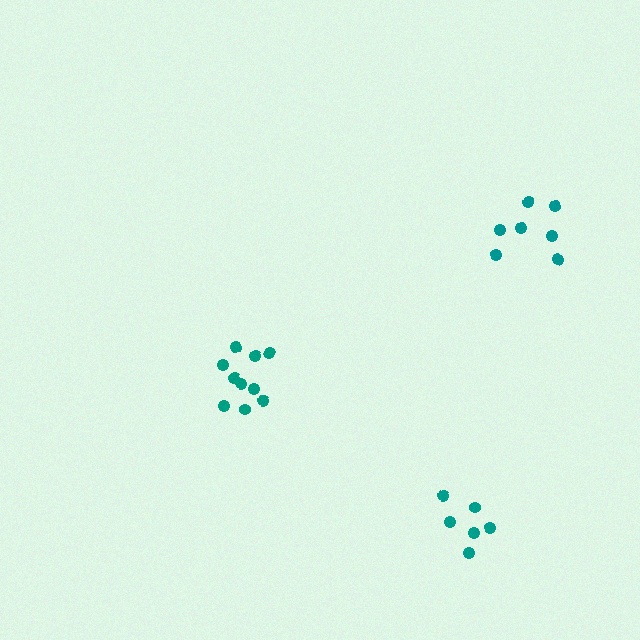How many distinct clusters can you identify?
There are 3 distinct clusters.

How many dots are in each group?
Group 1: 10 dots, Group 2: 7 dots, Group 3: 6 dots (23 total).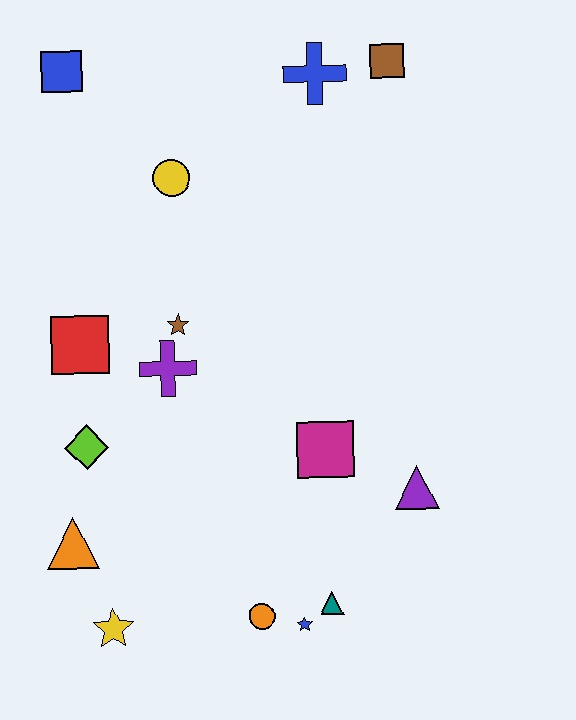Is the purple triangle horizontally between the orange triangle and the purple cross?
No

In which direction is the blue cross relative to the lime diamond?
The blue cross is above the lime diamond.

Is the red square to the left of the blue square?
No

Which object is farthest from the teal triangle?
The blue square is farthest from the teal triangle.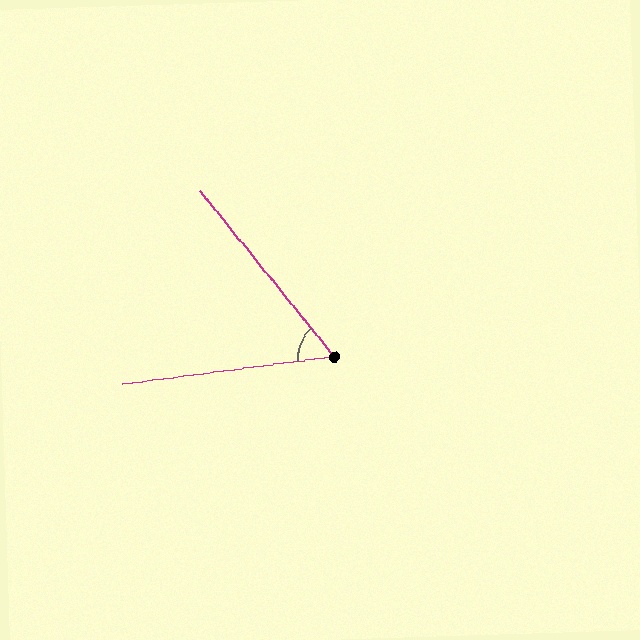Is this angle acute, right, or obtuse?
It is acute.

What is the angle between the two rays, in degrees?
Approximately 58 degrees.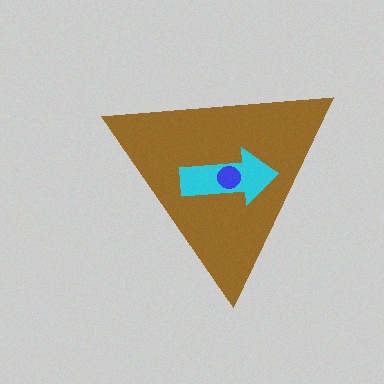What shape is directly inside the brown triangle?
The cyan arrow.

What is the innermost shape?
The blue circle.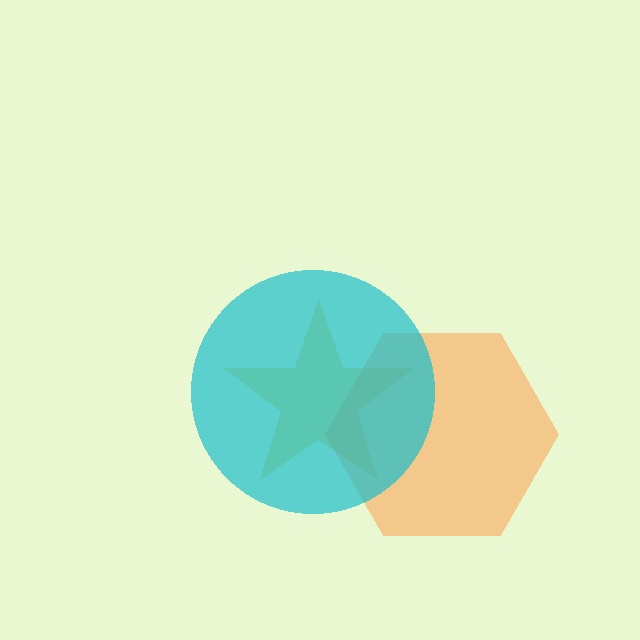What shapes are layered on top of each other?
The layered shapes are: a yellow star, an orange hexagon, a cyan circle.